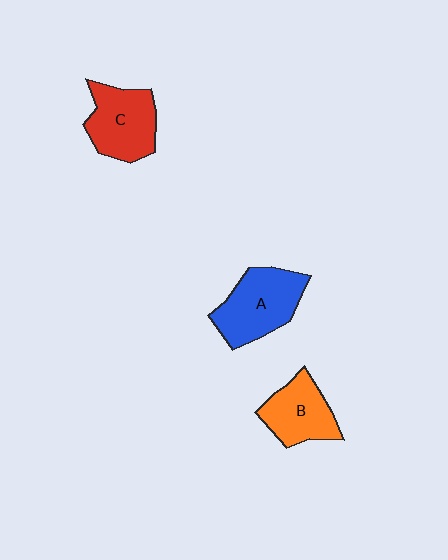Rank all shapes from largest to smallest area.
From largest to smallest: A (blue), C (red), B (orange).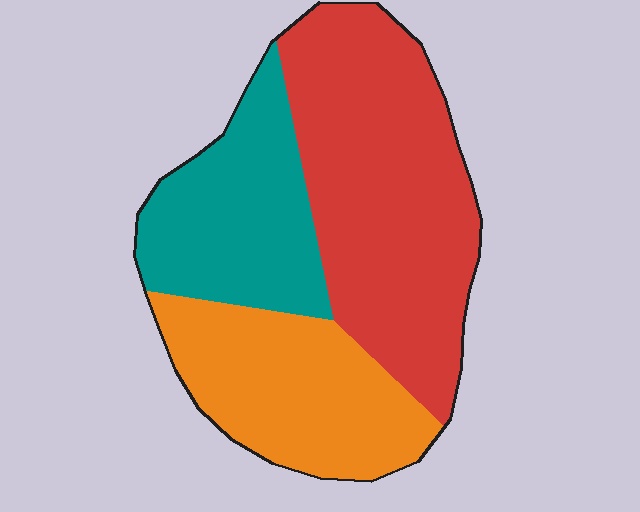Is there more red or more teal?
Red.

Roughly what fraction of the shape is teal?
Teal covers around 25% of the shape.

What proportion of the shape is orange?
Orange covers about 30% of the shape.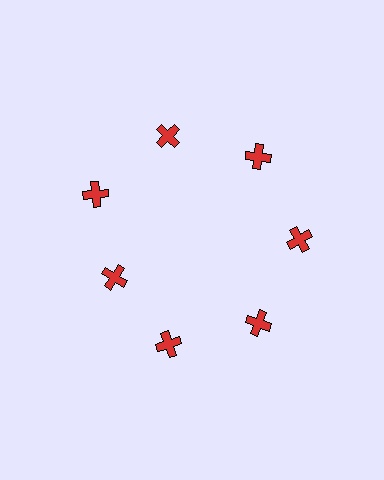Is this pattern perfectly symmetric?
No. The 7 red crosses are arranged in a ring, but one element near the 8 o'clock position is pulled inward toward the center, breaking the 7-fold rotational symmetry.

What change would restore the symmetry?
The symmetry would be restored by moving it outward, back onto the ring so that all 7 crosses sit at equal angles and equal distance from the center.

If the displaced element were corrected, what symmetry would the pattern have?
It would have 7-fold rotational symmetry — the pattern would map onto itself every 51 degrees.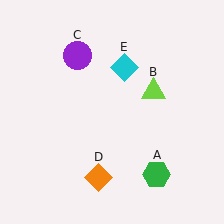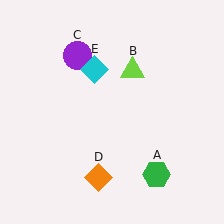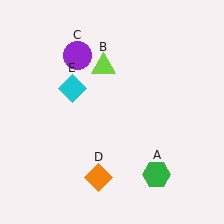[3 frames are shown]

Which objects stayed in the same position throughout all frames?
Green hexagon (object A) and purple circle (object C) and orange diamond (object D) remained stationary.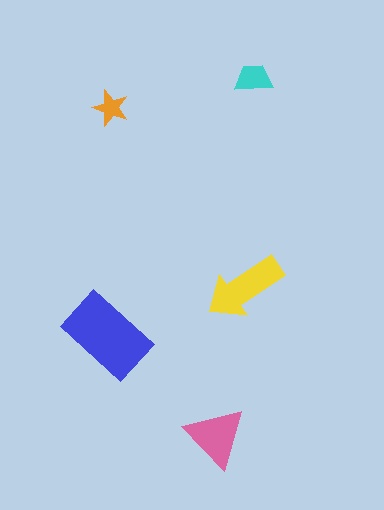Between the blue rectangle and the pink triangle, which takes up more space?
The blue rectangle.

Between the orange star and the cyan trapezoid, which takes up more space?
The cyan trapezoid.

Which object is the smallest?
The orange star.